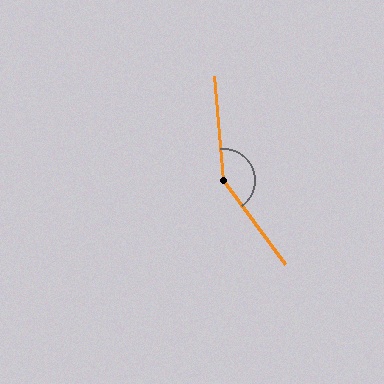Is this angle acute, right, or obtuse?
It is obtuse.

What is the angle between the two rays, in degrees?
Approximately 149 degrees.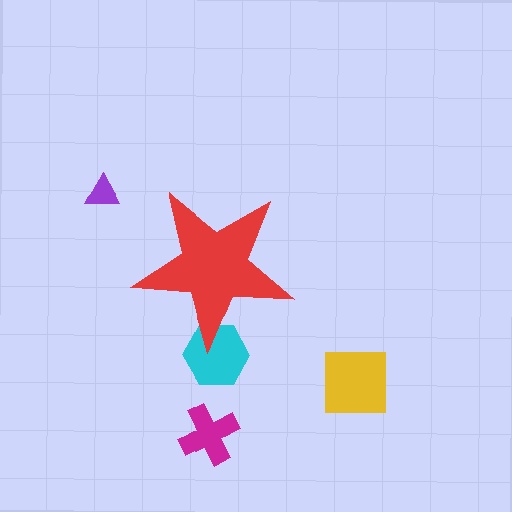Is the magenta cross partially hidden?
No, the magenta cross is fully visible.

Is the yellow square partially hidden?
No, the yellow square is fully visible.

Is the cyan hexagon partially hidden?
Yes, the cyan hexagon is partially hidden behind the red star.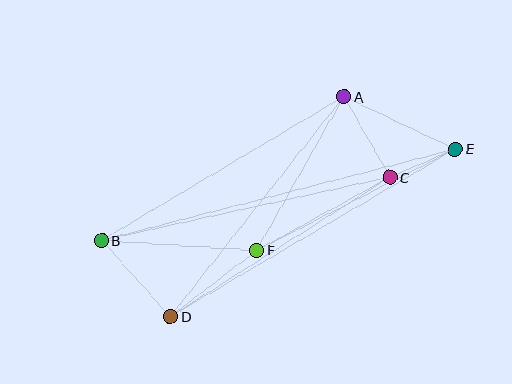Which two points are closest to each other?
Points C and E are closest to each other.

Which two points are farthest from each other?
Points B and E are farthest from each other.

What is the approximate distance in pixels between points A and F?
The distance between A and F is approximately 177 pixels.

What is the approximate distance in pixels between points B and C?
The distance between B and C is approximately 295 pixels.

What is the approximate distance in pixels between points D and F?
The distance between D and F is approximately 109 pixels.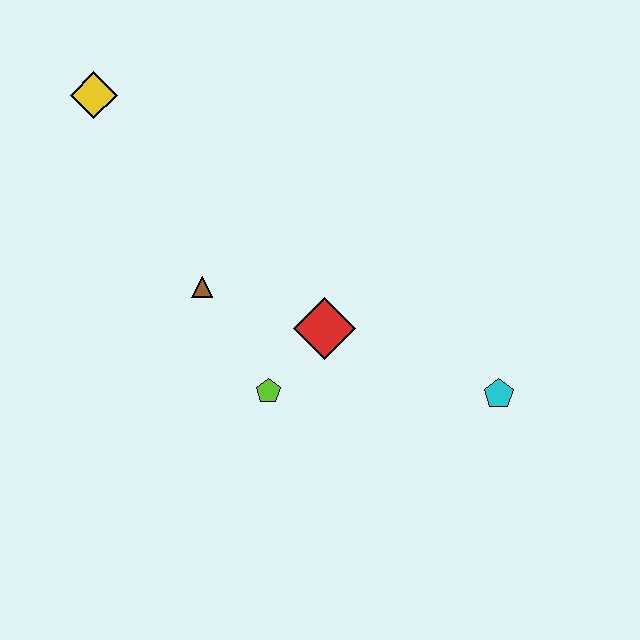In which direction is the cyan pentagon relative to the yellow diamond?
The cyan pentagon is to the right of the yellow diamond.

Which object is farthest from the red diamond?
The yellow diamond is farthest from the red diamond.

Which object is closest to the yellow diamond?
The brown triangle is closest to the yellow diamond.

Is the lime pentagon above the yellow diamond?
No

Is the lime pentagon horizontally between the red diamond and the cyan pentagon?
No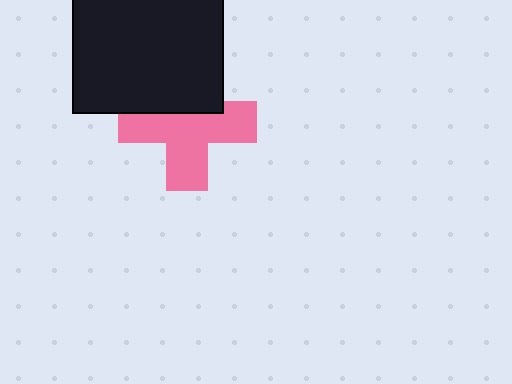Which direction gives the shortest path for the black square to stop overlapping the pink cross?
Moving up gives the shortest separation.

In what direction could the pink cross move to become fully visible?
The pink cross could move down. That would shift it out from behind the black square entirely.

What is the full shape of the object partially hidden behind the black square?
The partially hidden object is a pink cross.